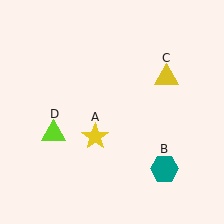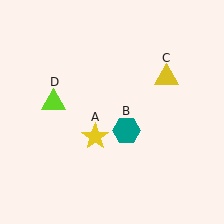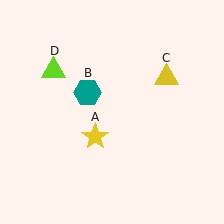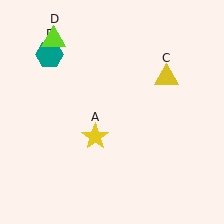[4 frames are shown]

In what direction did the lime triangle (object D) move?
The lime triangle (object D) moved up.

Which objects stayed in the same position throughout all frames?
Yellow star (object A) and yellow triangle (object C) remained stationary.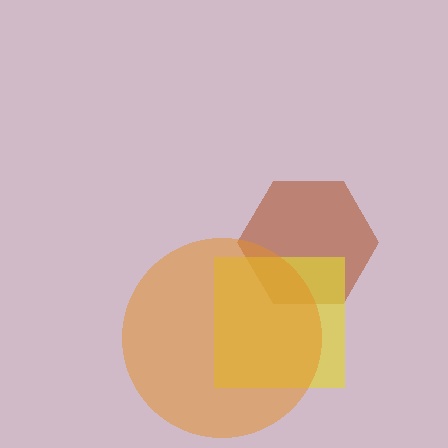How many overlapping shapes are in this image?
There are 3 overlapping shapes in the image.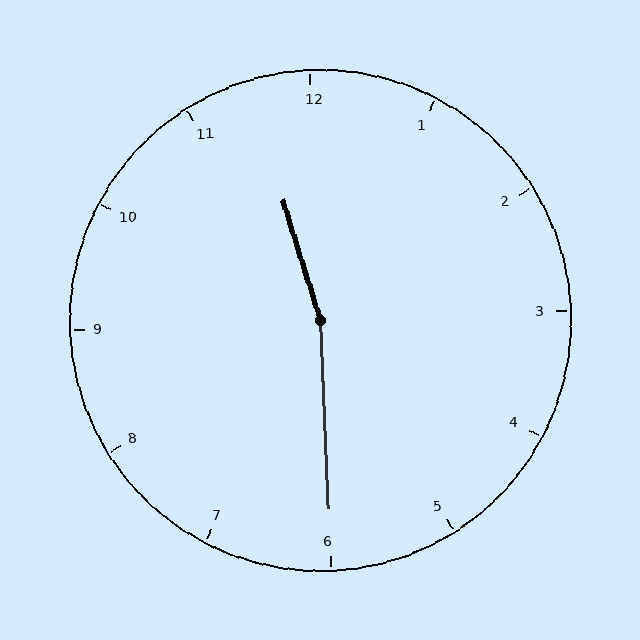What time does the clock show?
11:30.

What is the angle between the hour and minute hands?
Approximately 165 degrees.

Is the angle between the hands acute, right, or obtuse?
It is obtuse.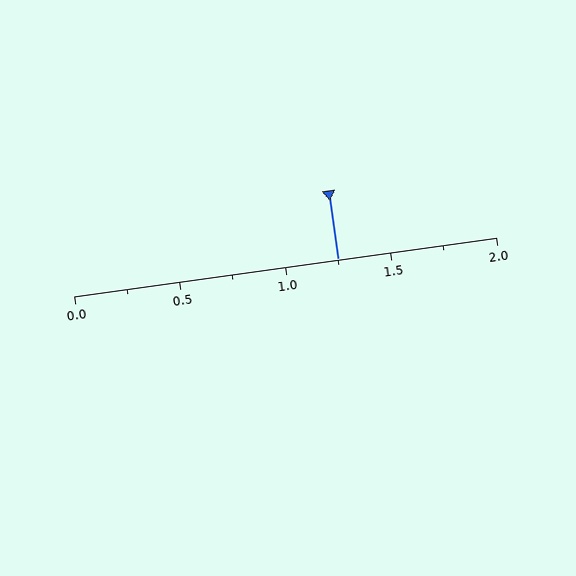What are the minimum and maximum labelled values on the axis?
The axis runs from 0.0 to 2.0.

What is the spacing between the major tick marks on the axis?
The major ticks are spaced 0.5 apart.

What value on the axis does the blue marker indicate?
The marker indicates approximately 1.25.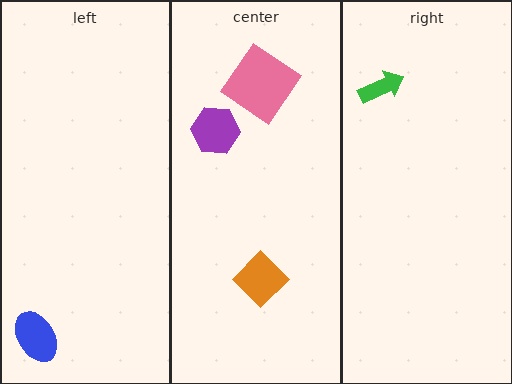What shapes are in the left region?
The blue ellipse.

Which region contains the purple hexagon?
The center region.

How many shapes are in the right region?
1.